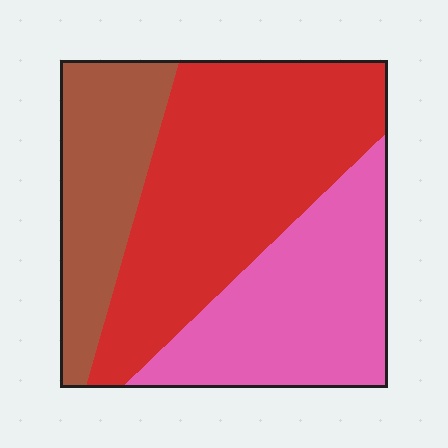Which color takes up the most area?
Red, at roughly 45%.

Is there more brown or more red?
Red.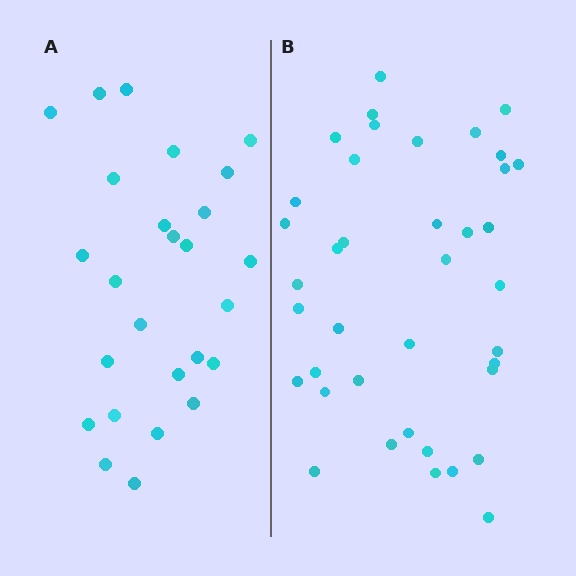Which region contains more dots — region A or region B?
Region B (the right region) has more dots.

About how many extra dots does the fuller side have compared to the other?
Region B has approximately 15 more dots than region A.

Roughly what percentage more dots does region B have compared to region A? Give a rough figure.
About 50% more.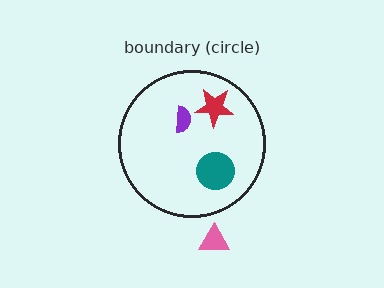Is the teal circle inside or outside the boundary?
Inside.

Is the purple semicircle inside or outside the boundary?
Inside.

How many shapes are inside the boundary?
3 inside, 1 outside.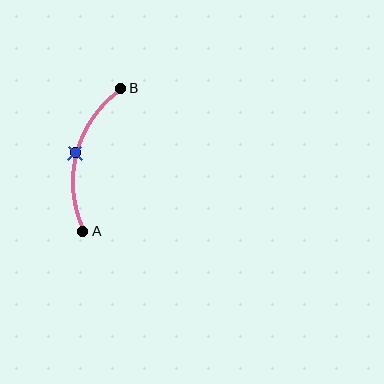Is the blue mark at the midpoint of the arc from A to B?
Yes. The blue mark lies on the arc at equal arc-length from both A and B — it is the arc midpoint.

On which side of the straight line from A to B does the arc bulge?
The arc bulges to the left of the straight line connecting A and B.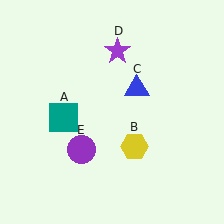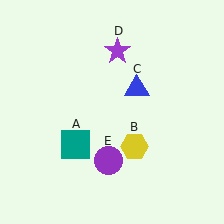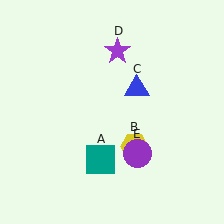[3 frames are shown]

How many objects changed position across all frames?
2 objects changed position: teal square (object A), purple circle (object E).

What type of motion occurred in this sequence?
The teal square (object A), purple circle (object E) rotated counterclockwise around the center of the scene.